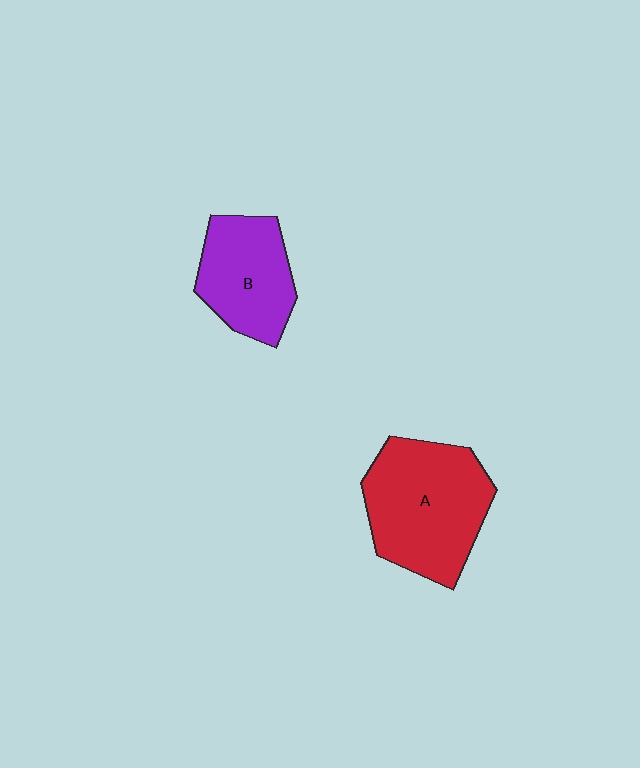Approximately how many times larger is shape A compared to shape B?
Approximately 1.4 times.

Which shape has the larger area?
Shape A (red).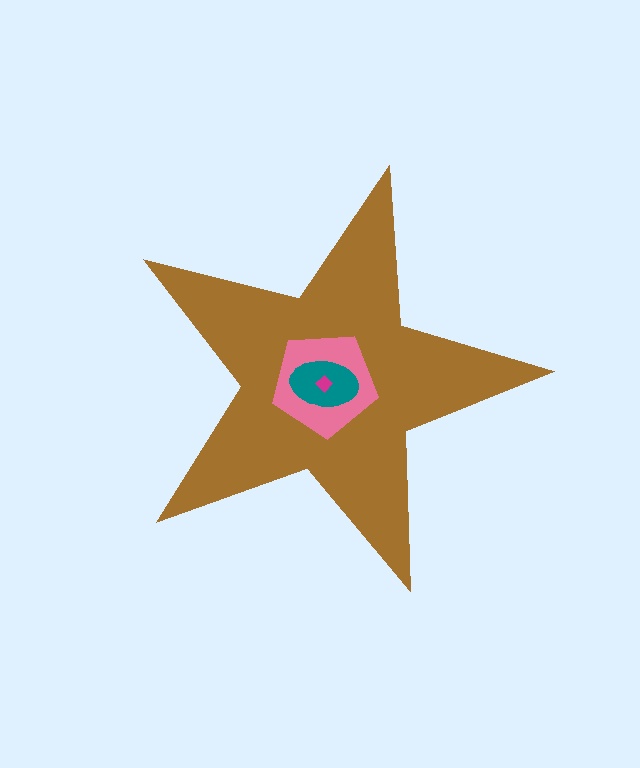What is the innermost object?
The magenta diamond.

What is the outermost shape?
The brown star.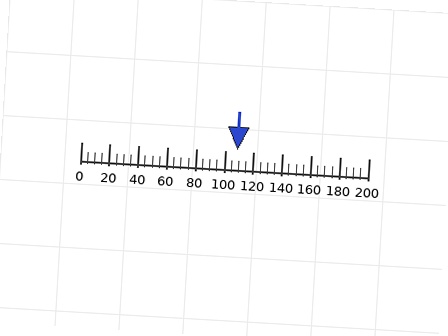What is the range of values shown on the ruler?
The ruler shows values from 0 to 200.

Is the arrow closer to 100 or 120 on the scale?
The arrow is closer to 100.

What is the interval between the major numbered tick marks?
The major tick marks are spaced 20 units apart.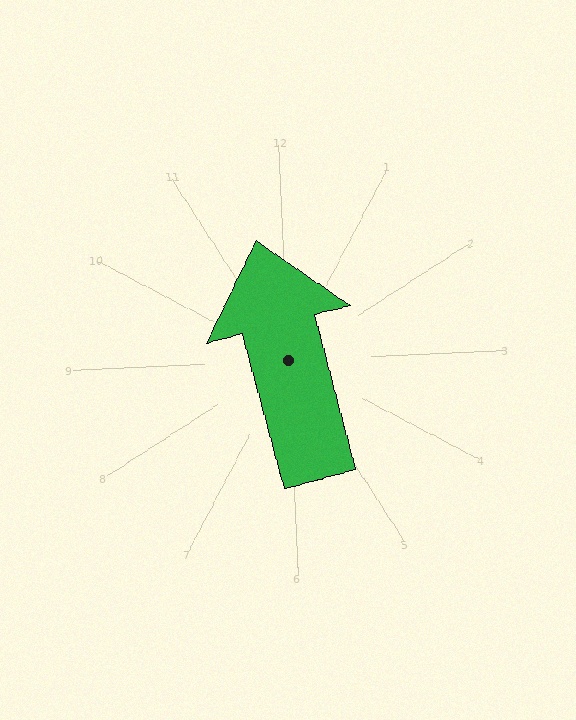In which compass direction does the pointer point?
North.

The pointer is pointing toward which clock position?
Roughly 12 o'clock.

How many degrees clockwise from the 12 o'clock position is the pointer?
Approximately 348 degrees.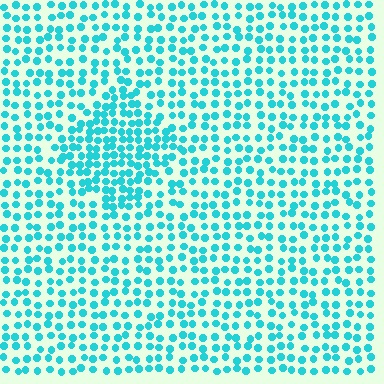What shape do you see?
I see a diamond.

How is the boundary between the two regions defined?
The boundary is defined by a change in element density (approximately 1.7x ratio). All elements are the same color, size, and shape.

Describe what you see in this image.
The image contains small cyan elements arranged at two different densities. A diamond-shaped region is visible where the elements are more densely packed than the surrounding area.